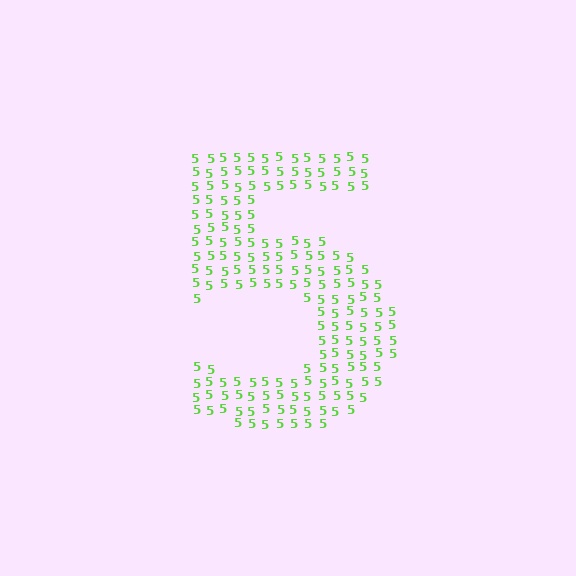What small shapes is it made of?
It is made of small digit 5's.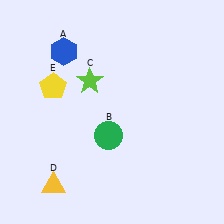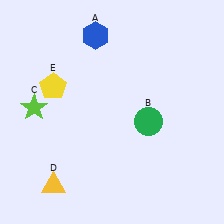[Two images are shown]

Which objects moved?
The objects that moved are: the blue hexagon (A), the green circle (B), the lime star (C).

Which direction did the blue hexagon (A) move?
The blue hexagon (A) moved right.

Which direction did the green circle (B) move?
The green circle (B) moved right.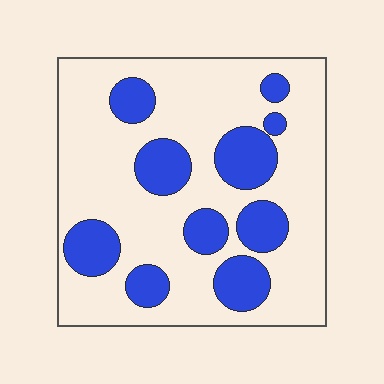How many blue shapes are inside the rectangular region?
10.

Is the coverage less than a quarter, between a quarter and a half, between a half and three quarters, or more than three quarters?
Between a quarter and a half.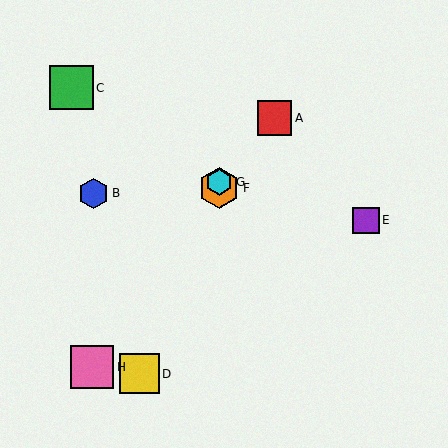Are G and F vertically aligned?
Yes, both are at x≈219.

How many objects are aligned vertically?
2 objects (F, G) are aligned vertically.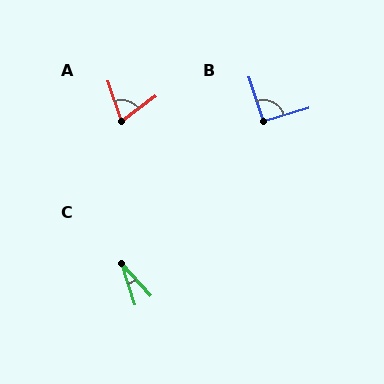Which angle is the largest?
B, at approximately 91 degrees.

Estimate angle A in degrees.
Approximately 71 degrees.